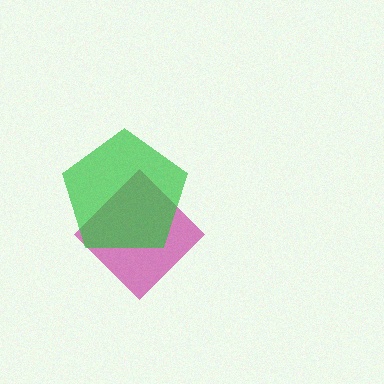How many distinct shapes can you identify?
There are 2 distinct shapes: a magenta diamond, a green pentagon.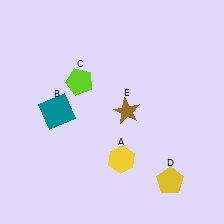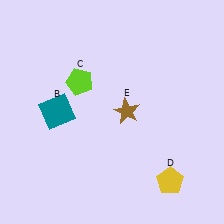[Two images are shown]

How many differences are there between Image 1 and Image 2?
There is 1 difference between the two images.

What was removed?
The yellow hexagon (A) was removed in Image 2.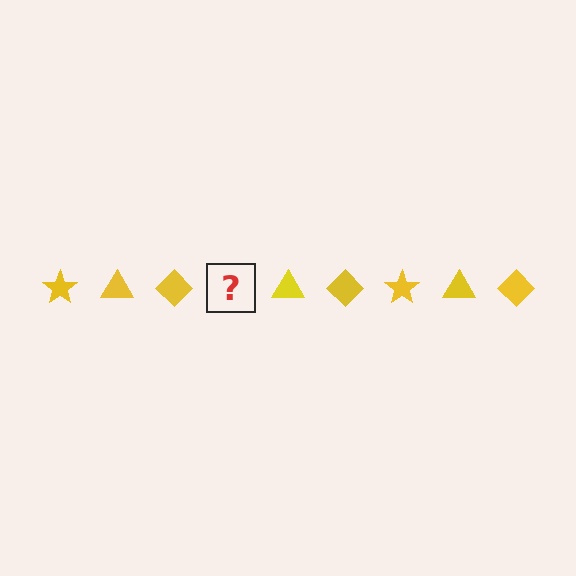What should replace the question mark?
The question mark should be replaced with a yellow star.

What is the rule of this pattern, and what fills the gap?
The rule is that the pattern cycles through star, triangle, diamond shapes in yellow. The gap should be filled with a yellow star.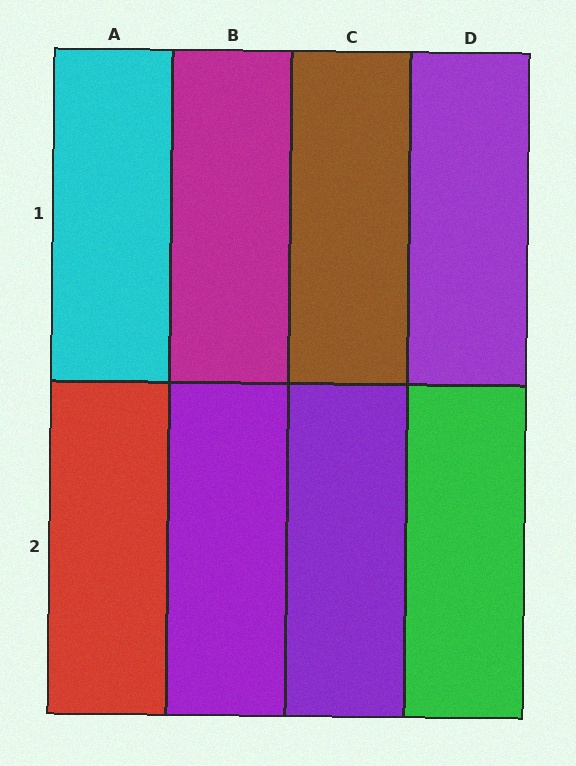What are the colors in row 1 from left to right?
Cyan, magenta, brown, purple.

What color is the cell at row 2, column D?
Green.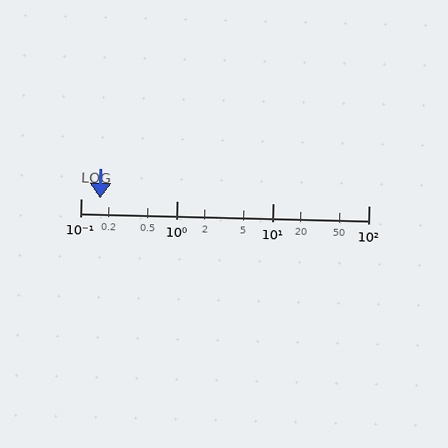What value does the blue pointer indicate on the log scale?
The pointer indicates approximately 0.16.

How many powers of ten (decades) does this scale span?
The scale spans 3 decades, from 0.1 to 100.